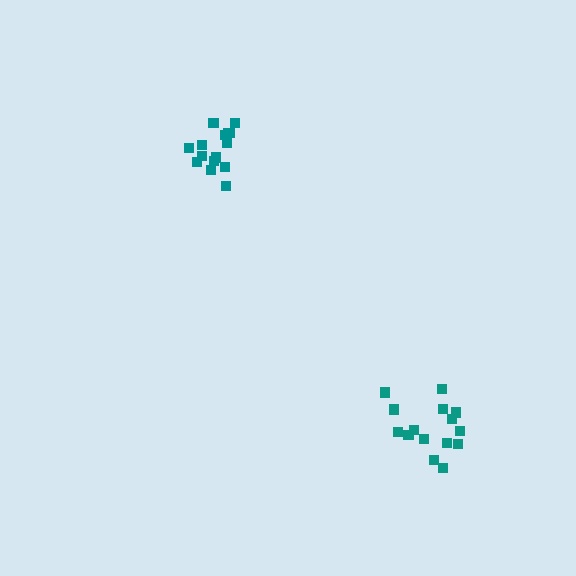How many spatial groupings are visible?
There are 2 spatial groupings.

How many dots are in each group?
Group 1: 15 dots, Group 2: 15 dots (30 total).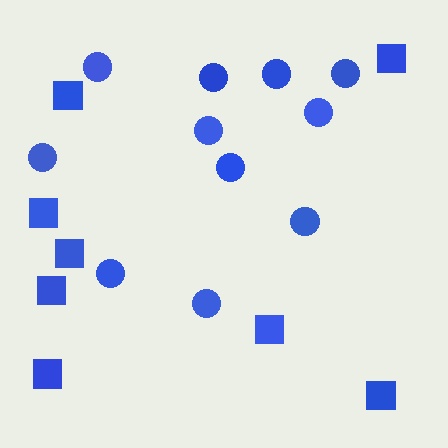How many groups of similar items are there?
There are 2 groups: one group of squares (8) and one group of circles (11).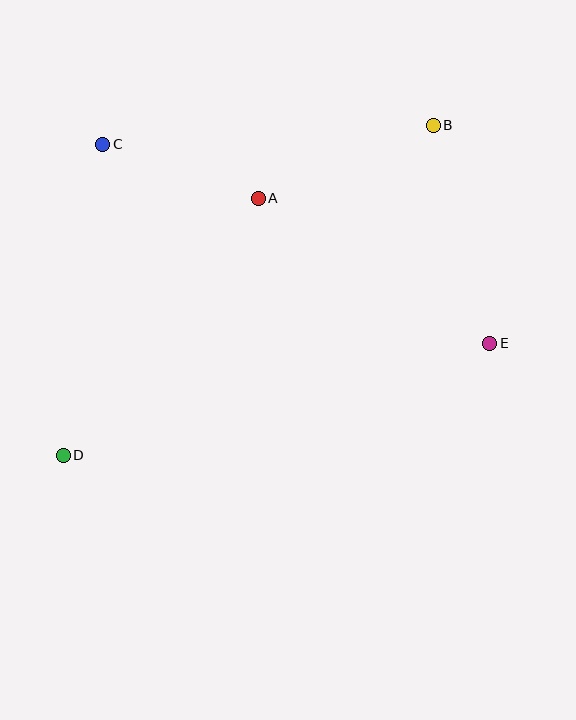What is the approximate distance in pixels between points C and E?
The distance between C and E is approximately 435 pixels.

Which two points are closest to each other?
Points A and C are closest to each other.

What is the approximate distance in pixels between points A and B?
The distance between A and B is approximately 190 pixels.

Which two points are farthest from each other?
Points B and D are farthest from each other.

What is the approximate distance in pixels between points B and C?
The distance between B and C is approximately 331 pixels.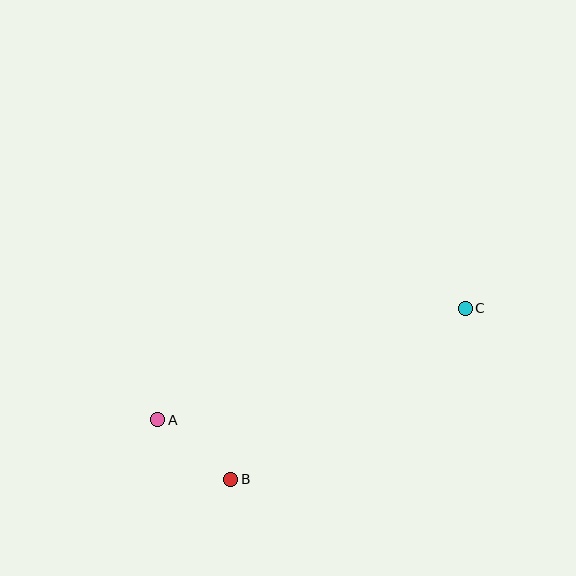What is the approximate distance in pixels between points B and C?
The distance between B and C is approximately 290 pixels.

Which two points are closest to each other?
Points A and B are closest to each other.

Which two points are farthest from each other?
Points A and C are farthest from each other.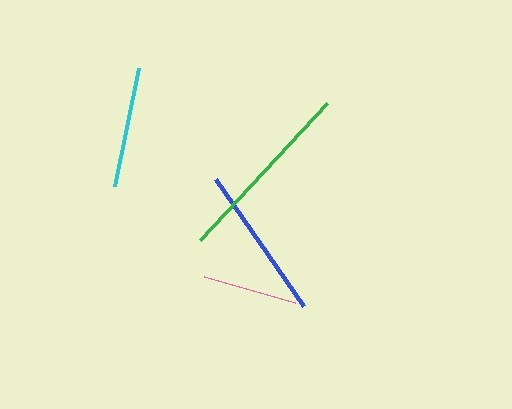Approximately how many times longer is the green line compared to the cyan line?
The green line is approximately 1.5 times the length of the cyan line.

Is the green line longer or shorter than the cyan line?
The green line is longer than the cyan line.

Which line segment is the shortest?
The pink line is the shortest at approximately 94 pixels.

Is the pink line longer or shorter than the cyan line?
The cyan line is longer than the pink line.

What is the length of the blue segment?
The blue segment is approximately 155 pixels long.